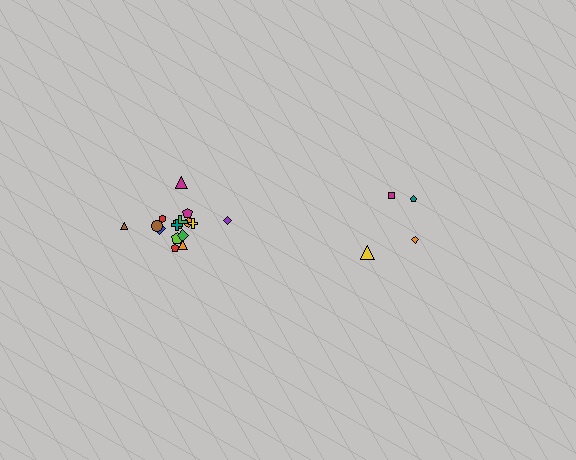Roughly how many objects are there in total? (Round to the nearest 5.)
Roughly 20 objects in total.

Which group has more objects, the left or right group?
The left group.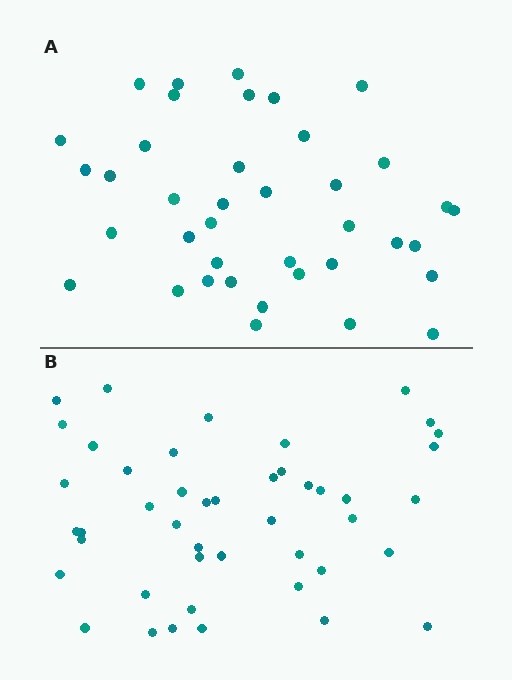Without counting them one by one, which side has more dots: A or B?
Region B (the bottom region) has more dots.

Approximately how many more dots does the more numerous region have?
Region B has about 6 more dots than region A.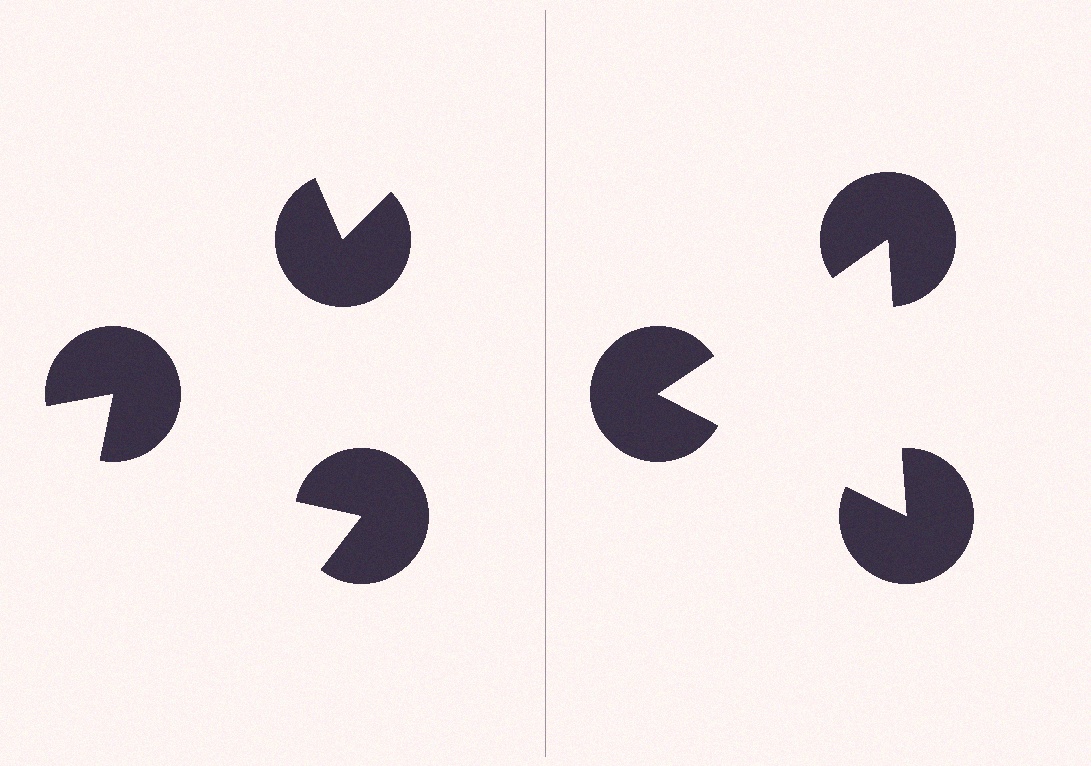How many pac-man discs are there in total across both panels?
6 — 3 on each side.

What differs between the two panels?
The pac-man discs are positioned identically on both sides; only the wedge orientations differ. On the right they align to a triangle; on the left they are misaligned.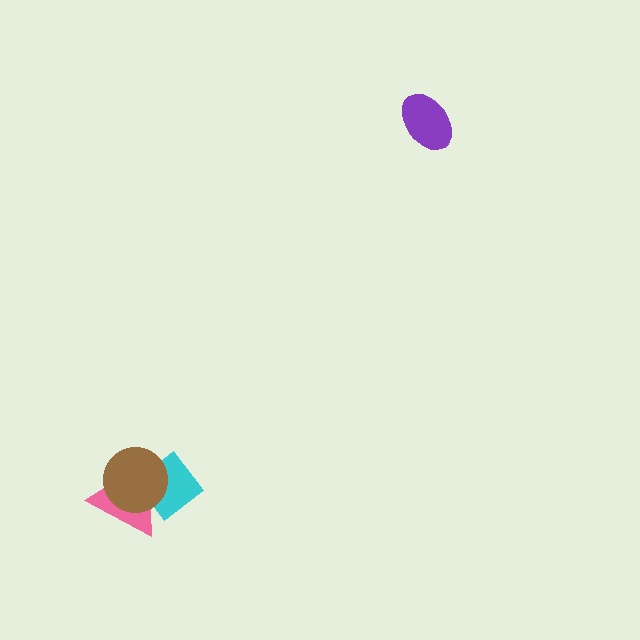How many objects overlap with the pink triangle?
2 objects overlap with the pink triangle.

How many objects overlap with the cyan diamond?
2 objects overlap with the cyan diamond.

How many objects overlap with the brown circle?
2 objects overlap with the brown circle.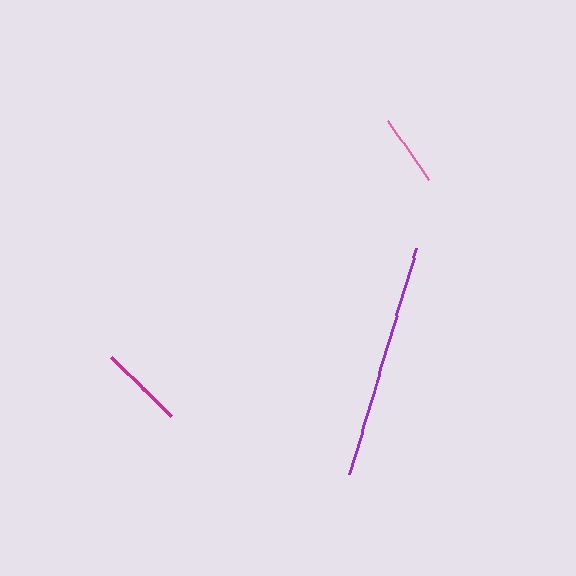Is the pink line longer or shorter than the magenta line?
The magenta line is longer than the pink line.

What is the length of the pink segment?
The pink segment is approximately 72 pixels long.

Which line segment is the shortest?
The pink line is the shortest at approximately 72 pixels.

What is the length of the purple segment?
The purple segment is approximately 236 pixels long.